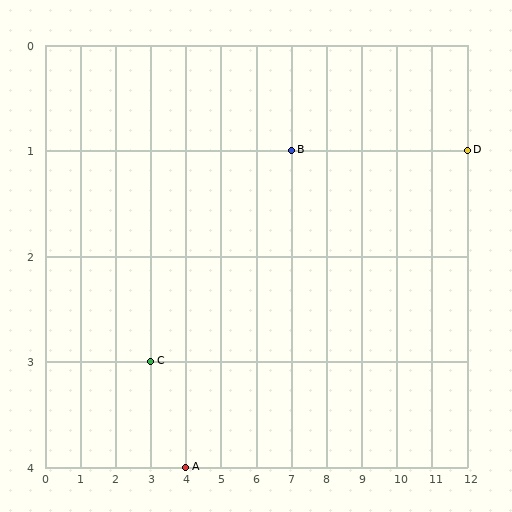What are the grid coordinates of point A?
Point A is at grid coordinates (4, 4).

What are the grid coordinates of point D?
Point D is at grid coordinates (12, 1).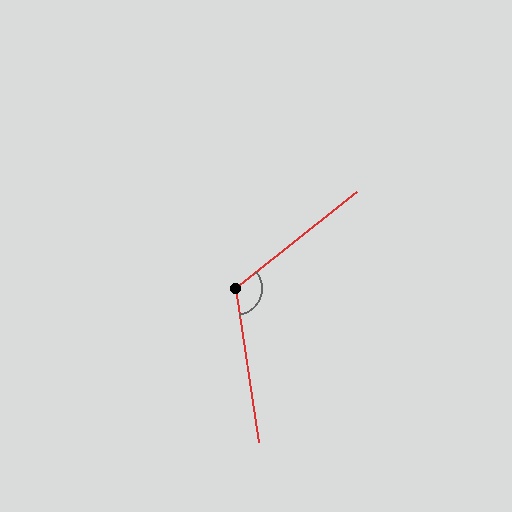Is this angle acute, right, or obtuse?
It is obtuse.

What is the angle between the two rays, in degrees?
Approximately 120 degrees.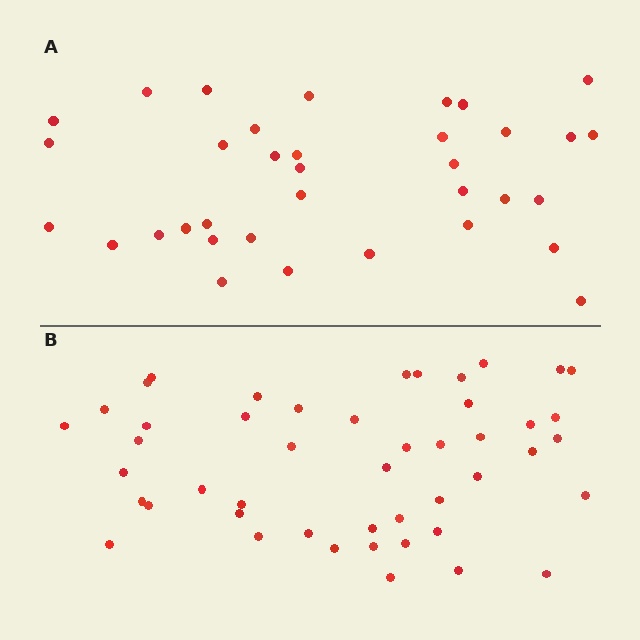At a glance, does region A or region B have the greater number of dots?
Region B (the bottom region) has more dots.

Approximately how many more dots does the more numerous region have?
Region B has roughly 12 or so more dots than region A.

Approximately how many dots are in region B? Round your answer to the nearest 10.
About 50 dots. (The exact count is 47, which rounds to 50.)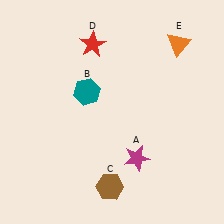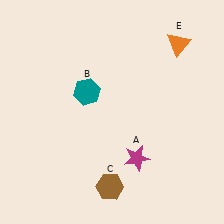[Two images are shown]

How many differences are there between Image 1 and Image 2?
There is 1 difference between the two images.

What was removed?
The red star (D) was removed in Image 2.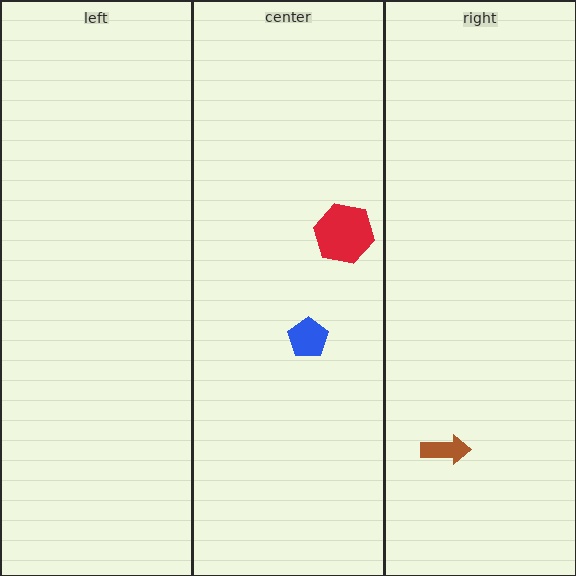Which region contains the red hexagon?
The center region.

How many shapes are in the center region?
2.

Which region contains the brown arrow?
The right region.